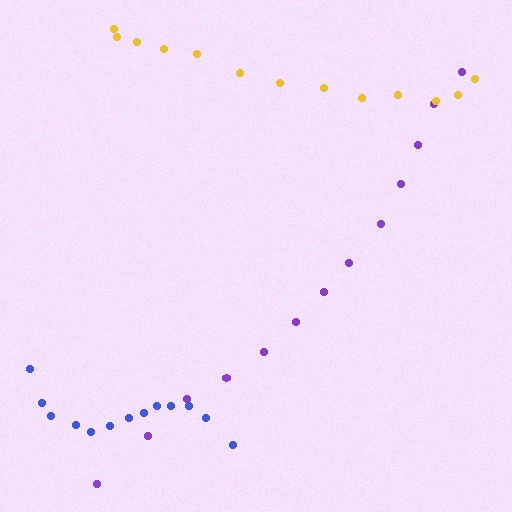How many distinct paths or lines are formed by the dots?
There are 3 distinct paths.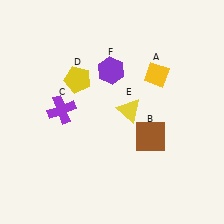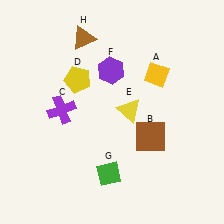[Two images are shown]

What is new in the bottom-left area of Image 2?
A green diamond (G) was added in the bottom-left area of Image 2.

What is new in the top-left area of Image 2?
A brown triangle (H) was added in the top-left area of Image 2.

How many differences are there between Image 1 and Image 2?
There are 2 differences between the two images.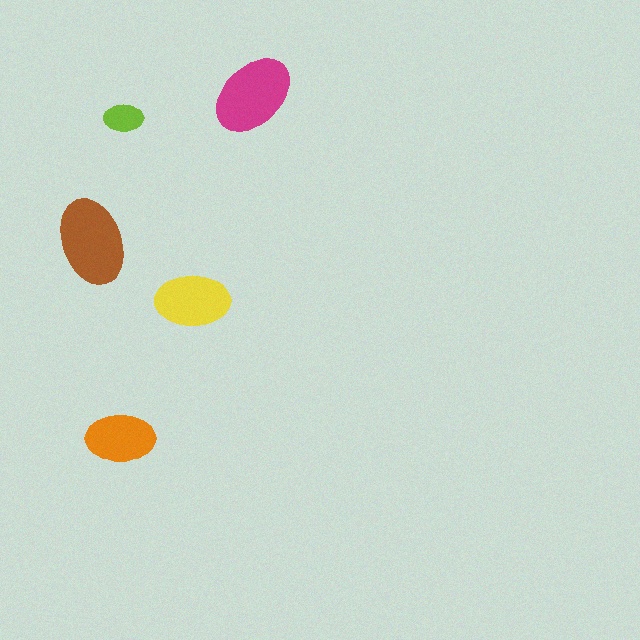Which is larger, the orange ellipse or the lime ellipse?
The orange one.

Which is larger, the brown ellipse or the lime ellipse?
The brown one.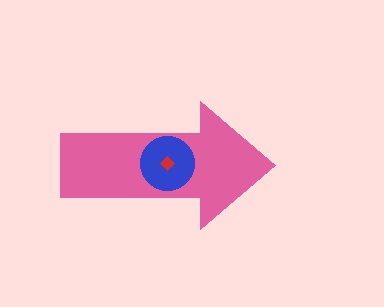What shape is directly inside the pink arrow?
The blue circle.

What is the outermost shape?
The pink arrow.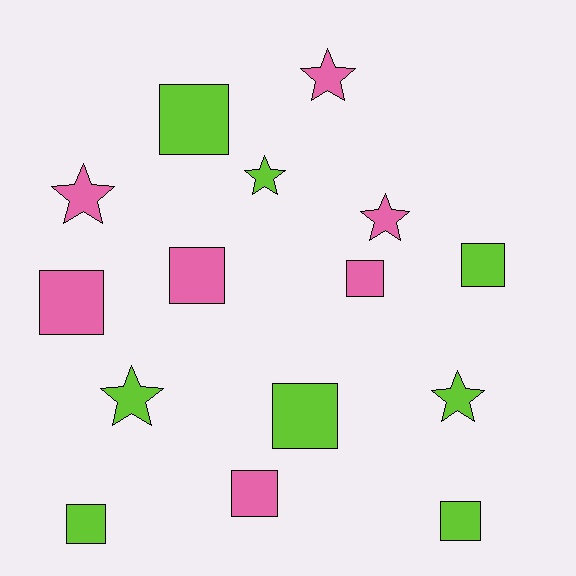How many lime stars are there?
There are 3 lime stars.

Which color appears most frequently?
Lime, with 8 objects.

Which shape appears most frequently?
Square, with 9 objects.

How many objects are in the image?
There are 15 objects.